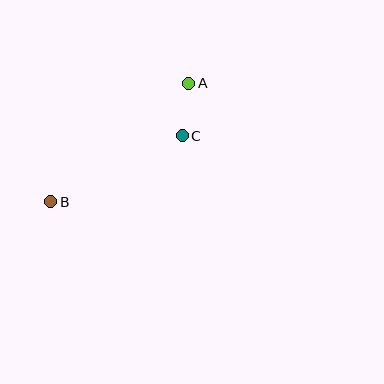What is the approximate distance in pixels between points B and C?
The distance between B and C is approximately 147 pixels.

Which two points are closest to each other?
Points A and C are closest to each other.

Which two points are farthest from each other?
Points A and B are farthest from each other.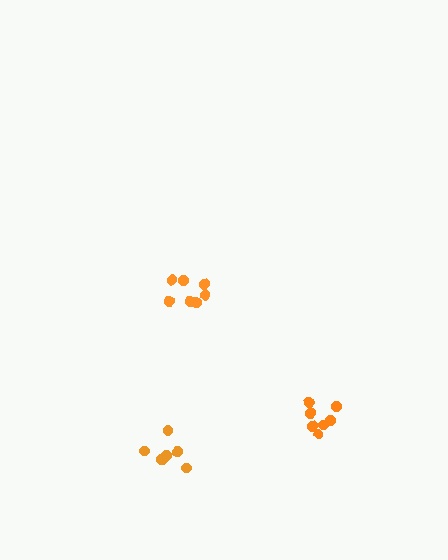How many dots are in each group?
Group 1: 7 dots, Group 2: 7 dots, Group 3: 7 dots (21 total).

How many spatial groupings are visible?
There are 3 spatial groupings.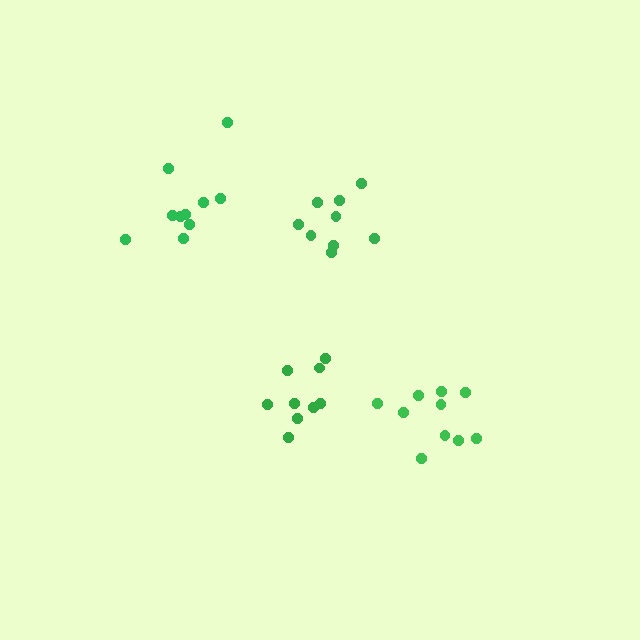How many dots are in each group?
Group 1: 9 dots, Group 2: 10 dots, Group 3: 9 dots, Group 4: 10 dots (38 total).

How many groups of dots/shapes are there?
There are 4 groups.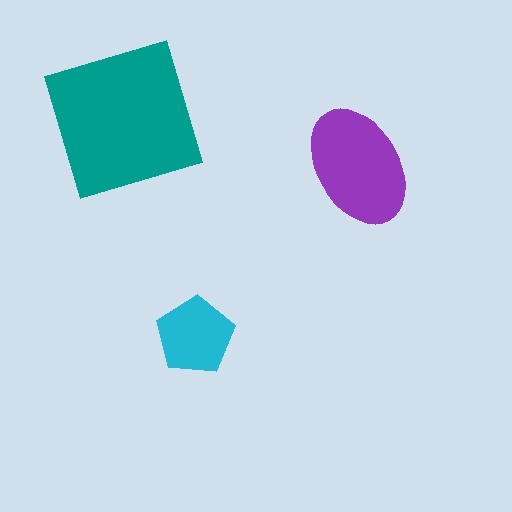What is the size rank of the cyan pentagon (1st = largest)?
3rd.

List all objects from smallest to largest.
The cyan pentagon, the purple ellipse, the teal square.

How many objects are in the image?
There are 3 objects in the image.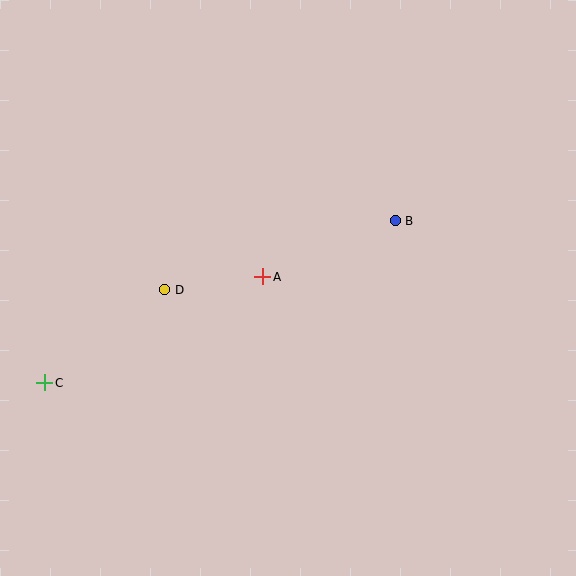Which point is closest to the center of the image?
Point A at (263, 277) is closest to the center.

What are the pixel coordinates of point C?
Point C is at (45, 383).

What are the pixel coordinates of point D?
Point D is at (165, 290).